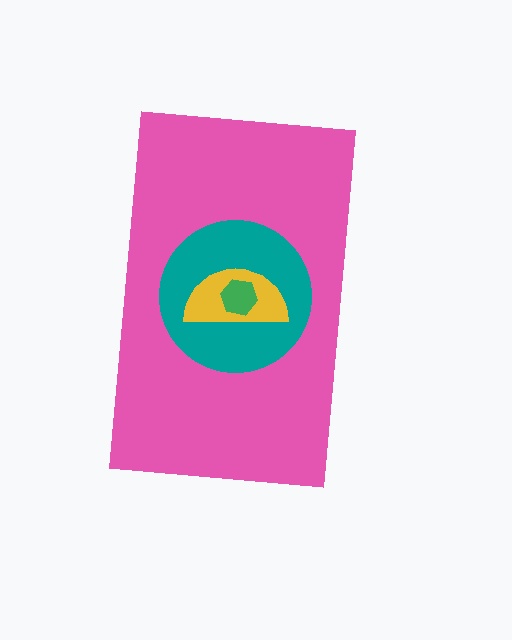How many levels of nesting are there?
4.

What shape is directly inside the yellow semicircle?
The green hexagon.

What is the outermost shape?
The pink rectangle.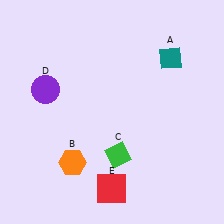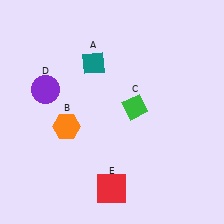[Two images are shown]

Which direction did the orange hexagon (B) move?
The orange hexagon (B) moved up.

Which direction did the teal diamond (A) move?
The teal diamond (A) moved left.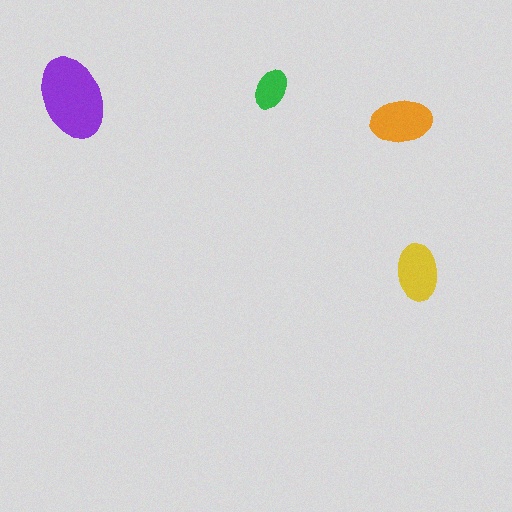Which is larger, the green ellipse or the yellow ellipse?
The yellow one.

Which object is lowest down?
The yellow ellipse is bottommost.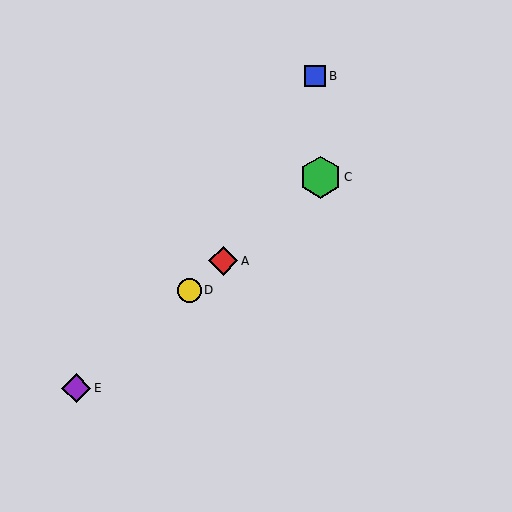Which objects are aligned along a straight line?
Objects A, C, D, E are aligned along a straight line.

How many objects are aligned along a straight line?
4 objects (A, C, D, E) are aligned along a straight line.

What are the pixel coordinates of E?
Object E is at (76, 388).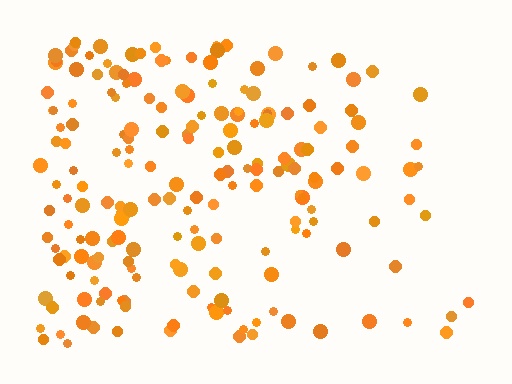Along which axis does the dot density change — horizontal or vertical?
Horizontal.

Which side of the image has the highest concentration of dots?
The left.